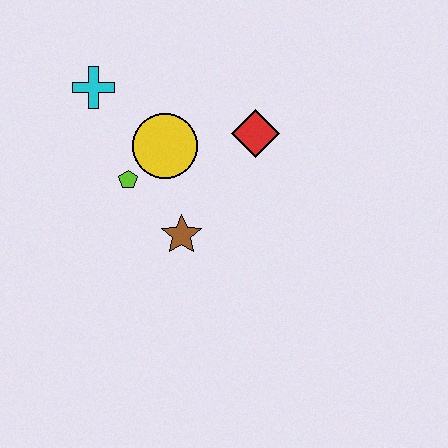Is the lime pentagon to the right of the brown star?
No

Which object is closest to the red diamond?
The yellow circle is closest to the red diamond.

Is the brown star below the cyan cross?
Yes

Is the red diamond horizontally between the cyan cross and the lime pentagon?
No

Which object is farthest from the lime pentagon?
The red diamond is farthest from the lime pentagon.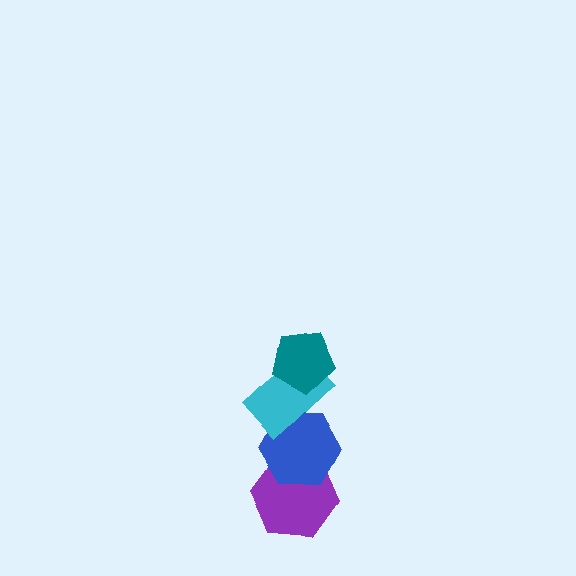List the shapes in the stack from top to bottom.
From top to bottom: the teal pentagon, the cyan rectangle, the blue hexagon, the purple hexagon.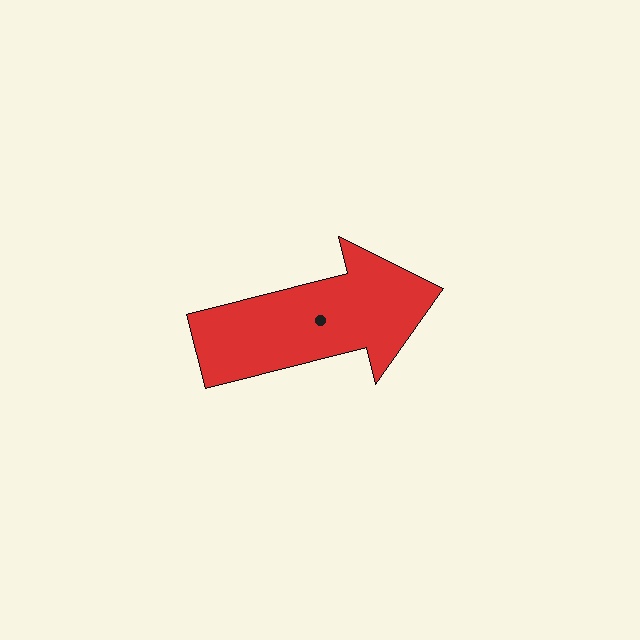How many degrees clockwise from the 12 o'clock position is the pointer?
Approximately 76 degrees.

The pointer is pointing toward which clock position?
Roughly 3 o'clock.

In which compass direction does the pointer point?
East.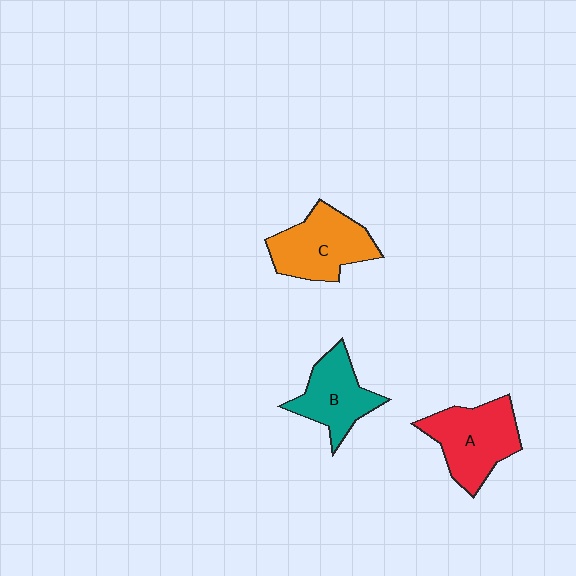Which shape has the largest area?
Shape A (red).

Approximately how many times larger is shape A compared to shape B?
Approximately 1.2 times.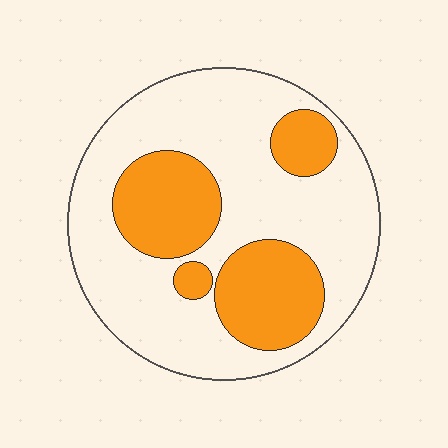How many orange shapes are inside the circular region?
4.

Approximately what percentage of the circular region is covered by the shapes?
Approximately 30%.